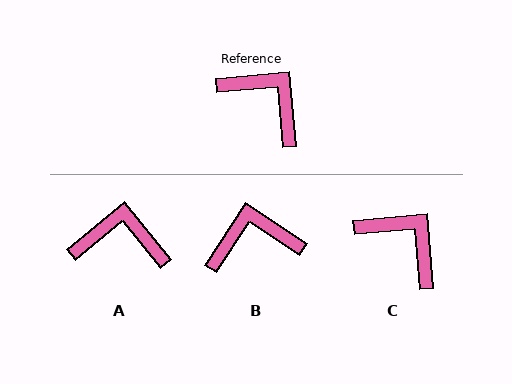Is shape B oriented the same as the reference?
No, it is off by about 52 degrees.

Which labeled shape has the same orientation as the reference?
C.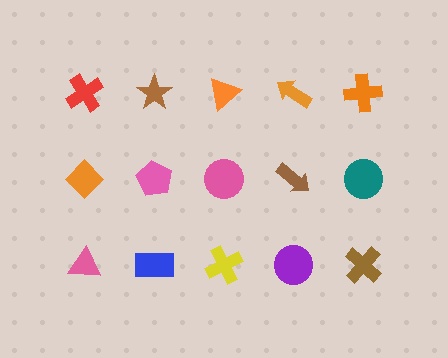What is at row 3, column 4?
A purple circle.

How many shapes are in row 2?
5 shapes.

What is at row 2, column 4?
A brown arrow.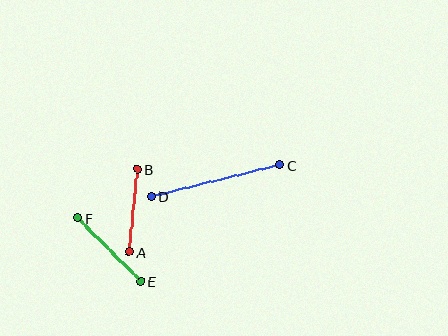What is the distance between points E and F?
The distance is approximately 90 pixels.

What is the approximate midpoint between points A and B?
The midpoint is at approximately (133, 211) pixels.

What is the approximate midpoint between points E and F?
The midpoint is at approximately (109, 250) pixels.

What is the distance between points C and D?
The distance is approximately 133 pixels.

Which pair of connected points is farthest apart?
Points C and D are farthest apart.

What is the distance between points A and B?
The distance is approximately 83 pixels.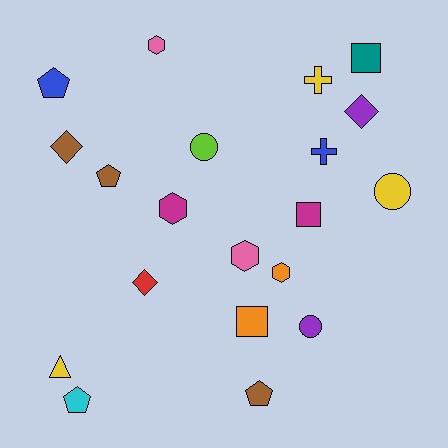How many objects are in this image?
There are 20 objects.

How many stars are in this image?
There are no stars.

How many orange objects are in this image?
There are 2 orange objects.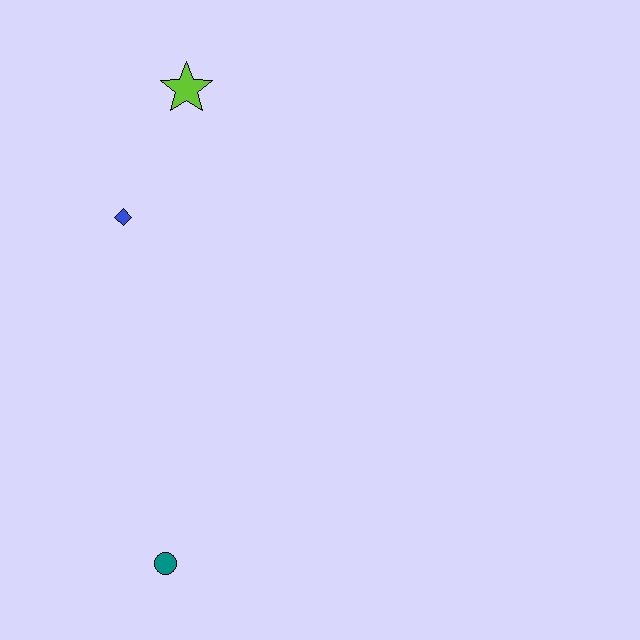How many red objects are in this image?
There are no red objects.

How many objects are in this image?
There are 3 objects.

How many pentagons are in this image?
There are no pentagons.